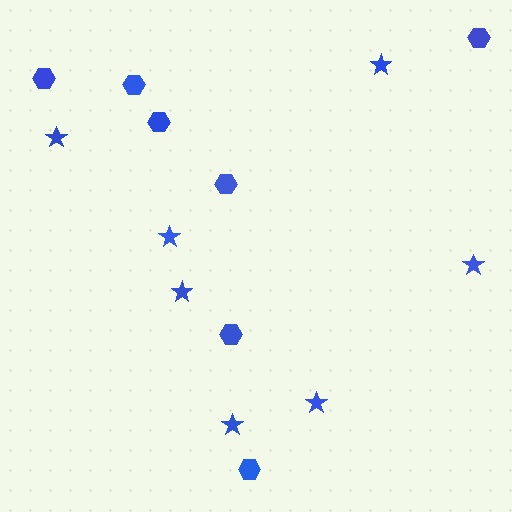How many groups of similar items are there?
There are 2 groups: one group of hexagons (7) and one group of stars (7).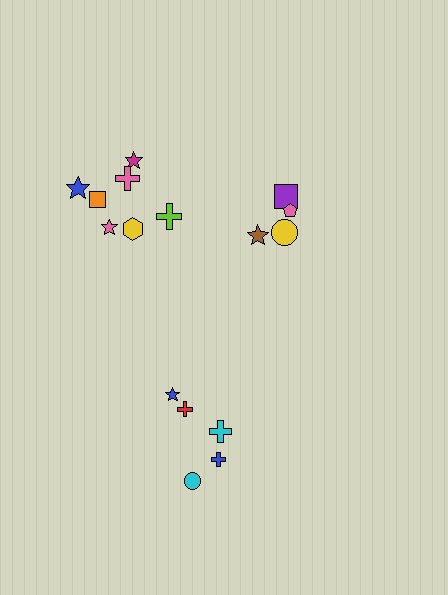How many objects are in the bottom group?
There are 5 objects.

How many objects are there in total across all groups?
There are 16 objects.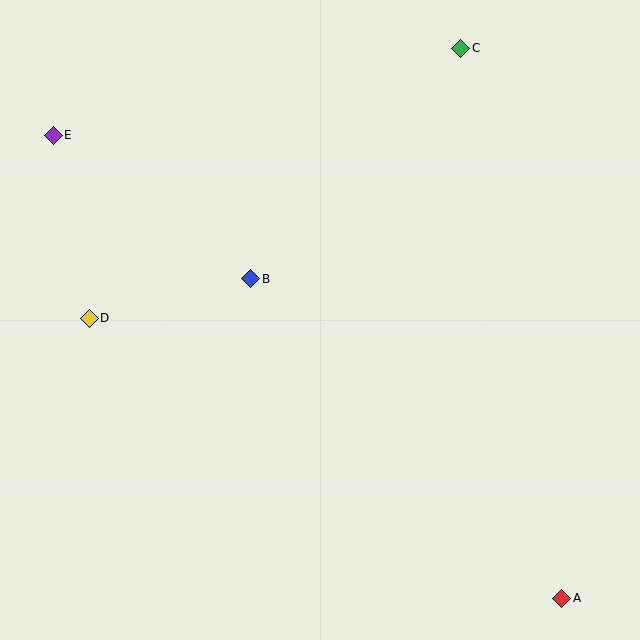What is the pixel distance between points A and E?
The distance between A and E is 688 pixels.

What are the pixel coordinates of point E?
Point E is at (53, 135).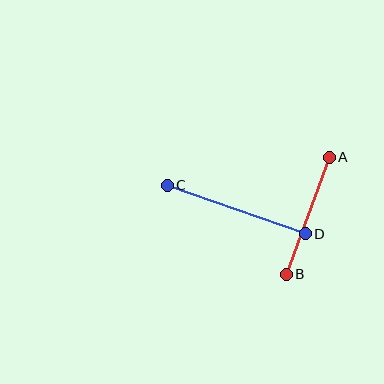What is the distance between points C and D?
The distance is approximately 146 pixels.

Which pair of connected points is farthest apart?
Points C and D are farthest apart.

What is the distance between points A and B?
The distance is approximately 125 pixels.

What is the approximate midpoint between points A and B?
The midpoint is at approximately (308, 216) pixels.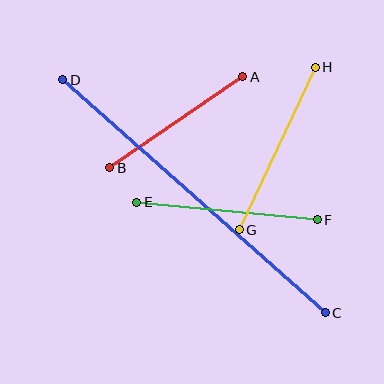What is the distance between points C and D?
The distance is approximately 351 pixels.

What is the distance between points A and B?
The distance is approximately 161 pixels.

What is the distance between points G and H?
The distance is approximately 180 pixels.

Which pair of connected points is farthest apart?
Points C and D are farthest apart.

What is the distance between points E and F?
The distance is approximately 182 pixels.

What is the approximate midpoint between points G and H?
The midpoint is at approximately (277, 149) pixels.